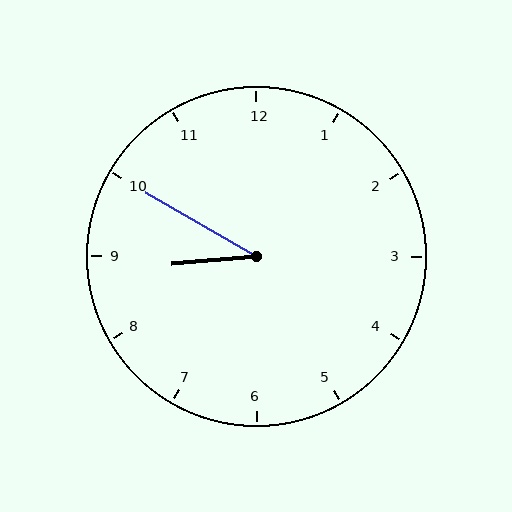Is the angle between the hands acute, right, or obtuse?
It is acute.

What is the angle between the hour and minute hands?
Approximately 35 degrees.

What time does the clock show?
8:50.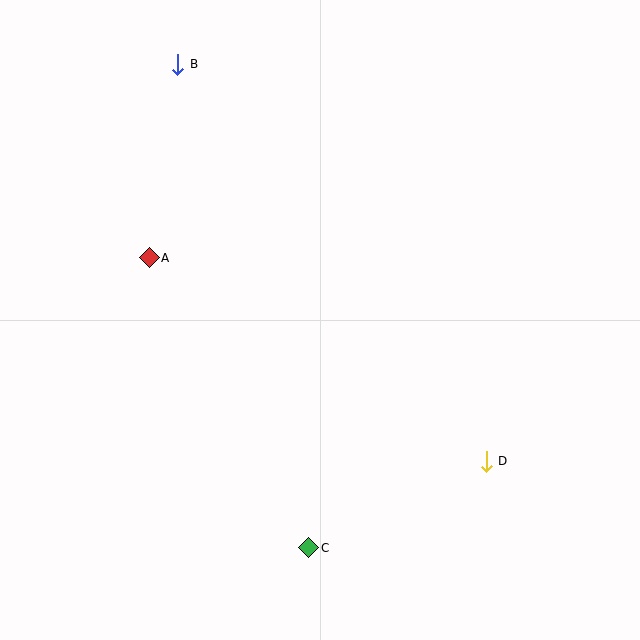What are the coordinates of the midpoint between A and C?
The midpoint between A and C is at (229, 403).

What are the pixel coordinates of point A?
Point A is at (149, 258).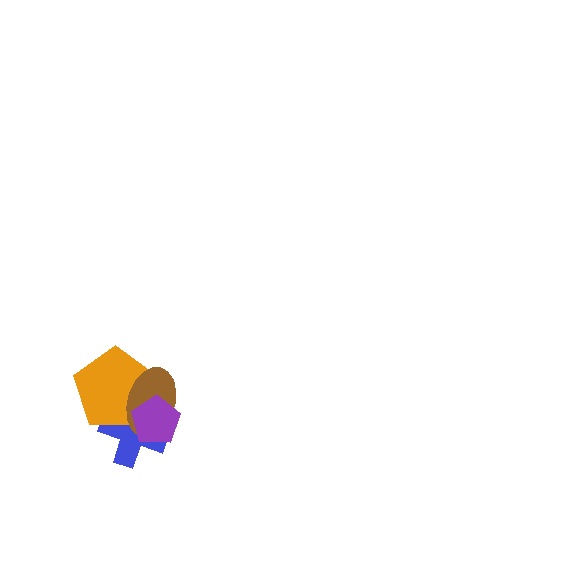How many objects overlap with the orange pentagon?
3 objects overlap with the orange pentagon.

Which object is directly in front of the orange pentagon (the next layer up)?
The brown ellipse is directly in front of the orange pentagon.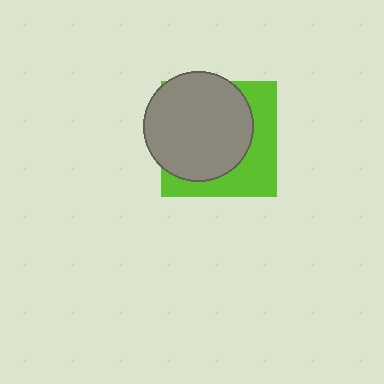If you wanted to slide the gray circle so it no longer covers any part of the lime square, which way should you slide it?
Slide it toward the upper-left — that is the most direct way to separate the two shapes.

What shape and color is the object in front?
The object in front is a gray circle.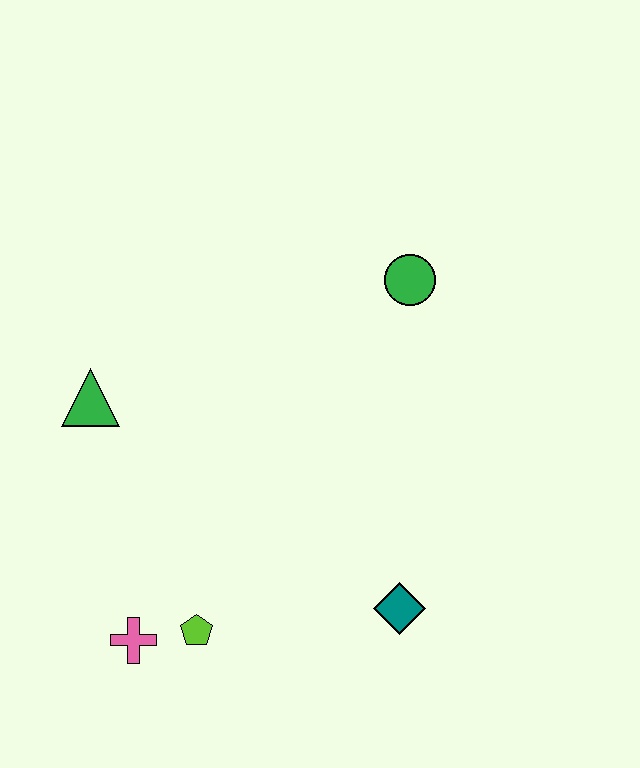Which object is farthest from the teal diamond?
The green triangle is farthest from the teal diamond.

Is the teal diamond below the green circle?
Yes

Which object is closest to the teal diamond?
The lime pentagon is closest to the teal diamond.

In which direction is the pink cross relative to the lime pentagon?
The pink cross is to the left of the lime pentagon.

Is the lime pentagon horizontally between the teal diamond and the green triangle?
Yes